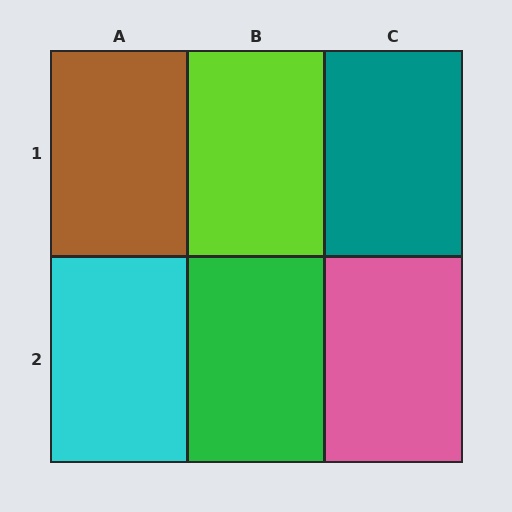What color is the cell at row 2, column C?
Pink.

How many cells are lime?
1 cell is lime.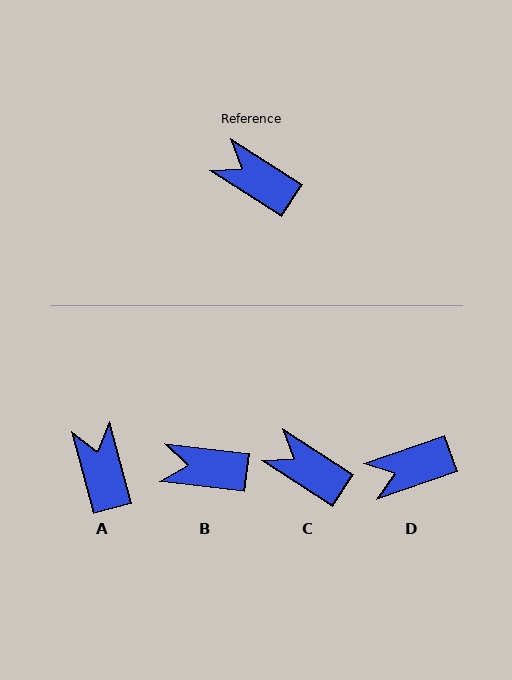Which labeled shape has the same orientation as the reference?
C.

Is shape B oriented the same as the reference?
No, it is off by about 26 degrees.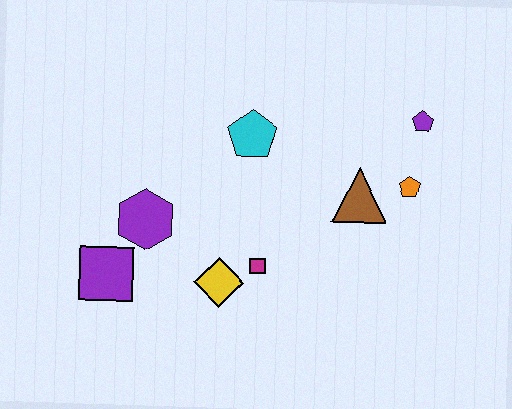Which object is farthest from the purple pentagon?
The purple square is farthest from the purple pentagon.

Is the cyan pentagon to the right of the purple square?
Yes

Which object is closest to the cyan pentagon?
The brown triangle is closest to the cyan pentagon.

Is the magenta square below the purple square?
No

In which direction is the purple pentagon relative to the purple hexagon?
The purple pentagon is to the right of the purple hexagon.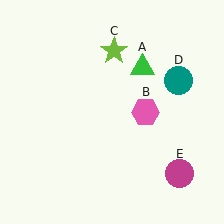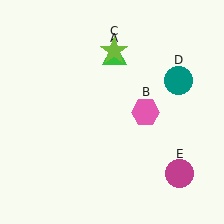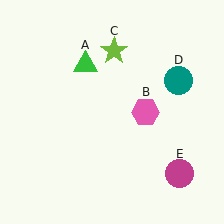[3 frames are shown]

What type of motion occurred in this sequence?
The green triangle (object A) rotated counterclockwise around the center of the scene.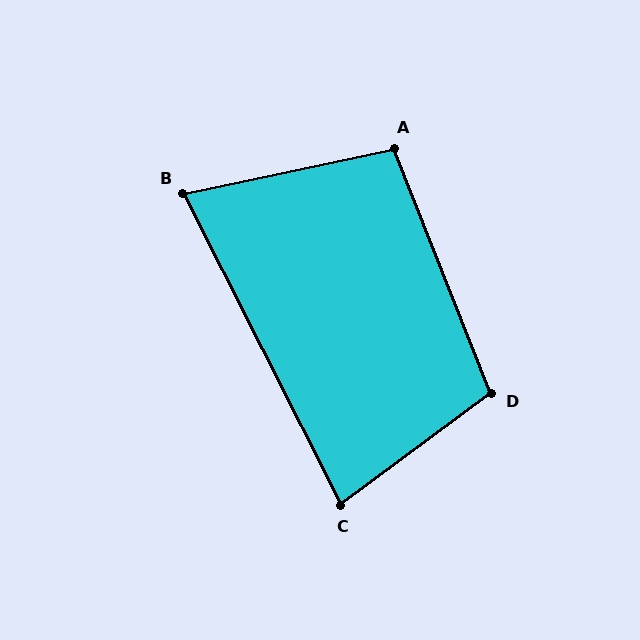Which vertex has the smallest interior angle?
B, at approximately 75 degrees.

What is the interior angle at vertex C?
Approximately 80 degrees (acute).